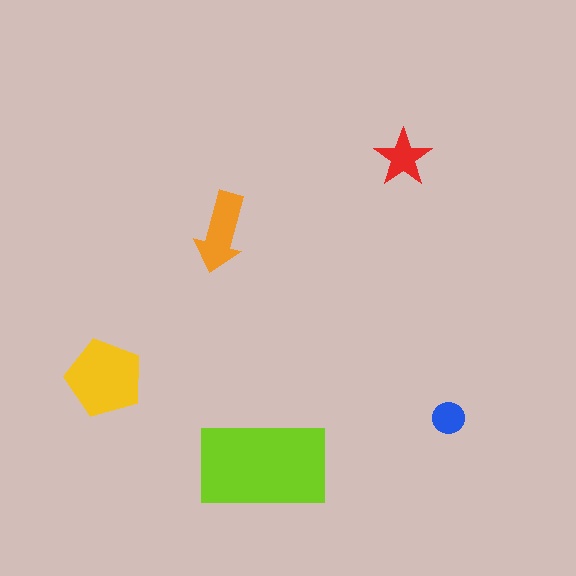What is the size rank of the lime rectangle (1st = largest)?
1st.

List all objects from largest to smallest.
The lime rectangle, the yellow pentagon, the orange arrow, the red star, the blue circle.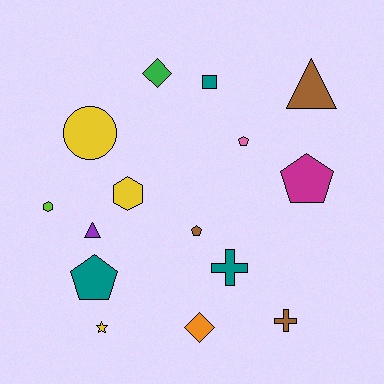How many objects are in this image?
There are 15 objects.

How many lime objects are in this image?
There is 1 lime object.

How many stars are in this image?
There is 1 star.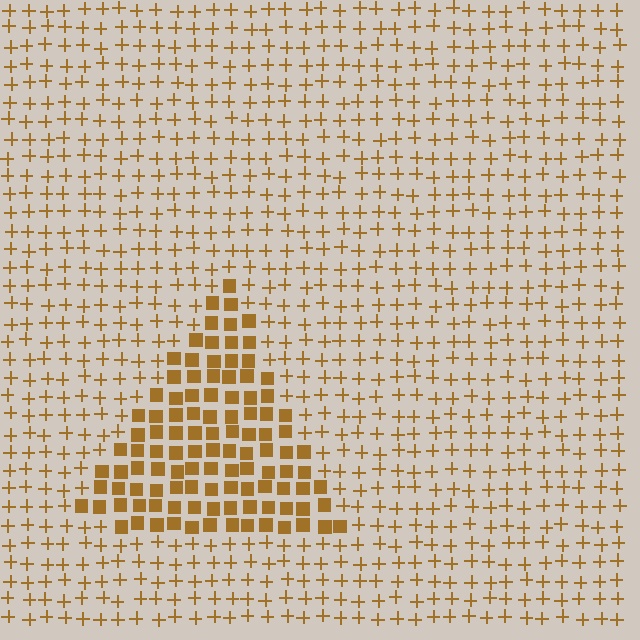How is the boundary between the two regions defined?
The boundary is defined by a change in element shape: squares inside vs. plus signs outside. All elements share the same color and spacing.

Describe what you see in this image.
The image is filled with small brown elements arranged in a uniform grid. A triangle-shaped region contains squares, while the surrounding area contains plus signs. The boundary is defined purely by the change in element shape.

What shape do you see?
I see a triangle.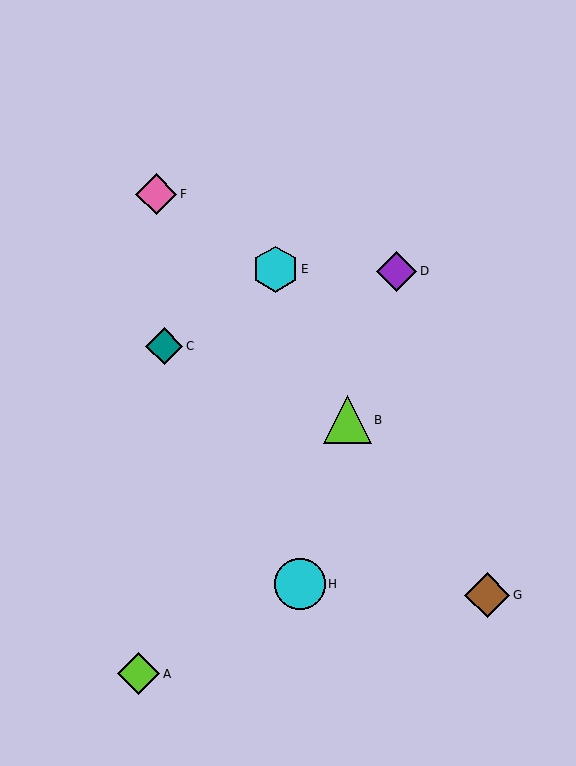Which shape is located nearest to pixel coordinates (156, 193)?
The pink diamond (labeled F) at (156, 194) is nearest to that location.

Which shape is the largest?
The cyan circle (labeled H) is the largest.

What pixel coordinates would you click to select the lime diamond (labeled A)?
Click at (139, 674) to select the lime diamond A.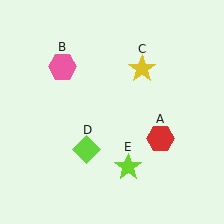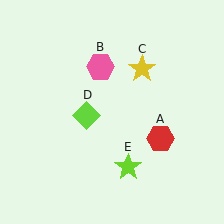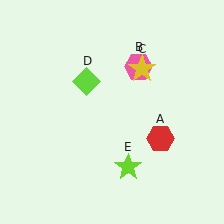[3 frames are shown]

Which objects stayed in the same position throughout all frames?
Red hexagon (object A) and yellow star (object C) and lime star (object E) remained stationary.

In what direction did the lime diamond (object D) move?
The lime diamond (object D) moved up.